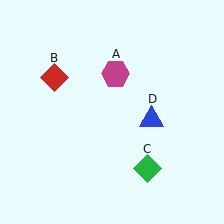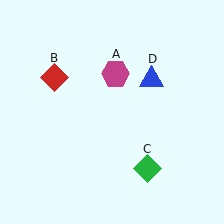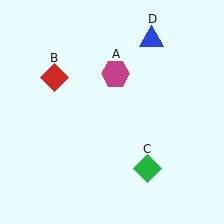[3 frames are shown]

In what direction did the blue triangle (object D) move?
The blue triangle (object D) moved up.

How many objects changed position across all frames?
1 object changed position: blue triangle (object D).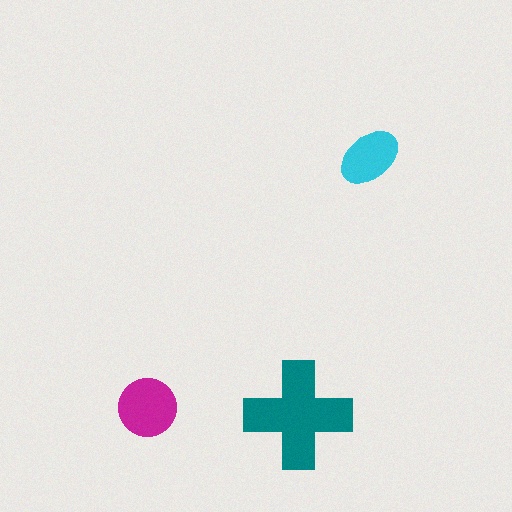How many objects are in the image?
There are 3 objects in the image.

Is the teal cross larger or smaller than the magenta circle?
Larger.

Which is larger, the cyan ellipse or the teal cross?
The teal cross.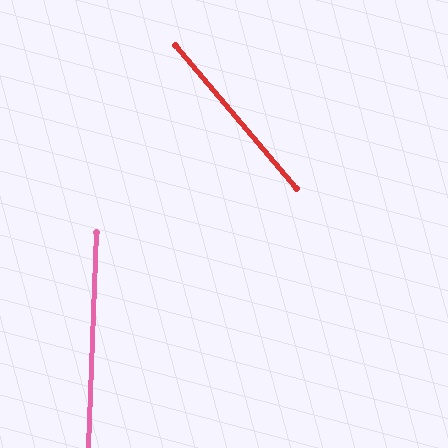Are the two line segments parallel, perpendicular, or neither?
Neither parallel nor perpendicular — they differ by about 42°.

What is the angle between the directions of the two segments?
Approximately 42 degrees.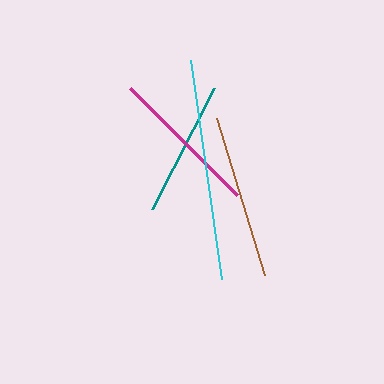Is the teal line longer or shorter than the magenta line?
The magenta line is longer than the teal line.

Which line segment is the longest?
The cyan line is the longest at approximately 221 pixels.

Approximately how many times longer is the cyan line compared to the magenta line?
The cyan line is approximately 1.5 times the length of the magenta line.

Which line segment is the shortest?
The teal line is the shortest at approximately 137 pixels.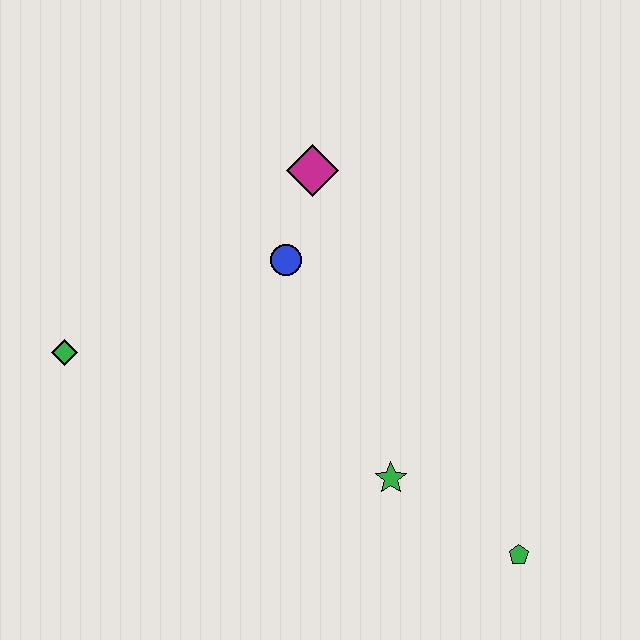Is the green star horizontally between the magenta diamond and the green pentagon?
Yes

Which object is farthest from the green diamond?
The green pentagon is farthest from the green diamond.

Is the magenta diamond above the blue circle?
Yes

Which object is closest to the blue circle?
The magenta diamond is closest to the blue circle.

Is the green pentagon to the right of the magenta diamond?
Yes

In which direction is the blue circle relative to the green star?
The blue circle is above the green star.